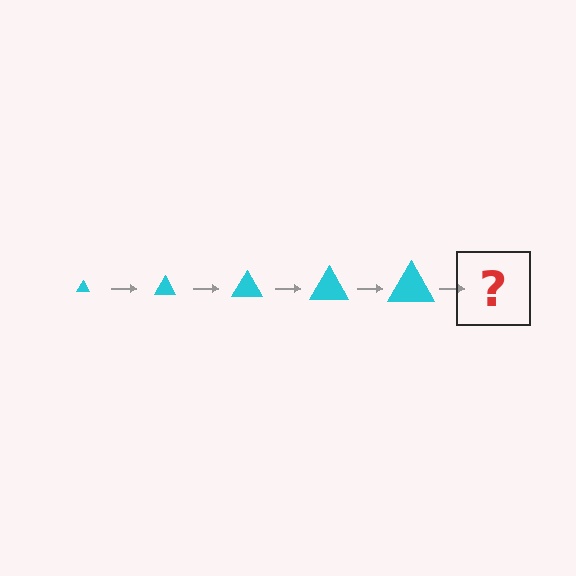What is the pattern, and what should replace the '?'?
The pattern is that the triangle gets progressively larger each step. The '?' should be a cyan triangle, larger than the previous one.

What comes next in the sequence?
The next element should be a cyan triangle, larger than the previous one.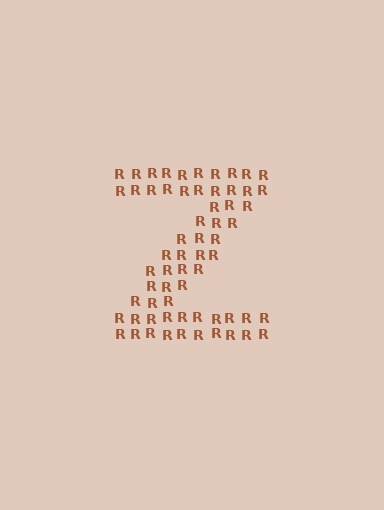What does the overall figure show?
The overall figure shows the letter Z.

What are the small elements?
The small elements are letter R's.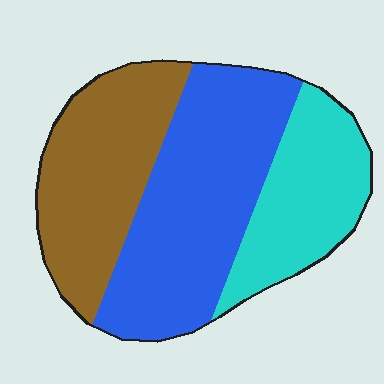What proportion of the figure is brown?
Brown covers around 30% of the figure.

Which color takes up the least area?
Cyan, at roughly 25%.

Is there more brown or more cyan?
Brown.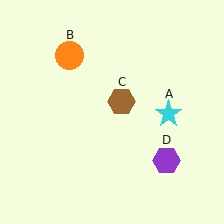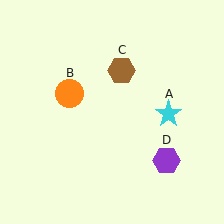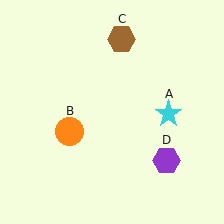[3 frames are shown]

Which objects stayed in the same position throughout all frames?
Cyan star (object A) and purple hexagon (object D) remained stationary.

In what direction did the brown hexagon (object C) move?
The brown hexagon (object C) moved up.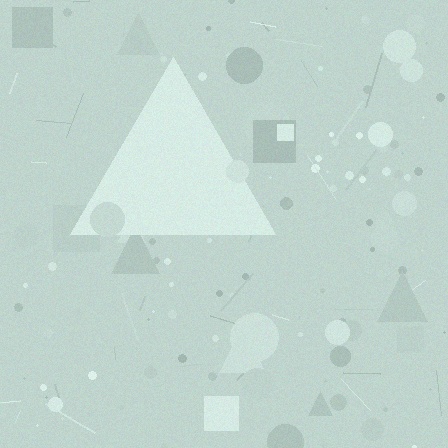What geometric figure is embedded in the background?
A triangle is embedded in the background.